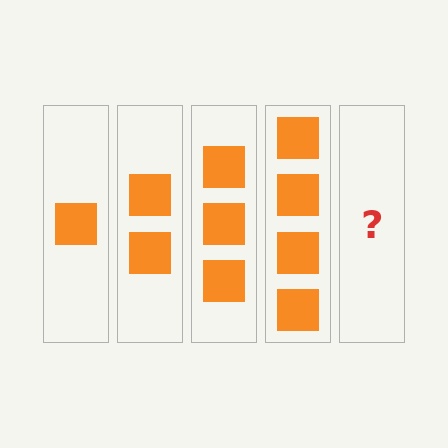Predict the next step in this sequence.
The next step is 5 squares.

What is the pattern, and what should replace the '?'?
The pattern is that each step adds one more square. The '?' should be 5 squares.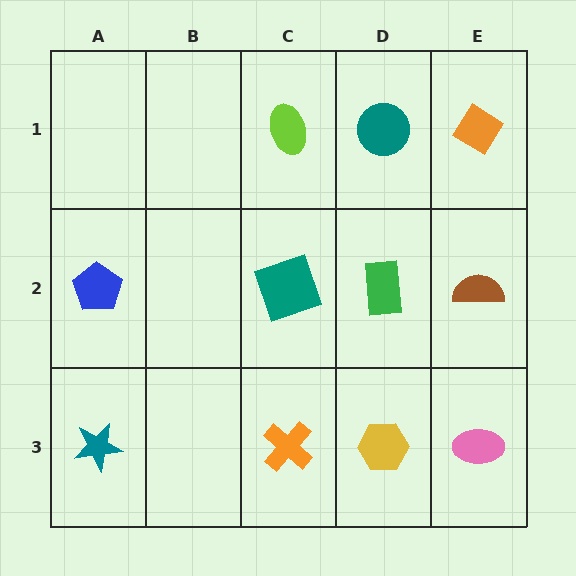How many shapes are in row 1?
3 shapes.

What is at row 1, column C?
A lime ellipse.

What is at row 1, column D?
A teal circle.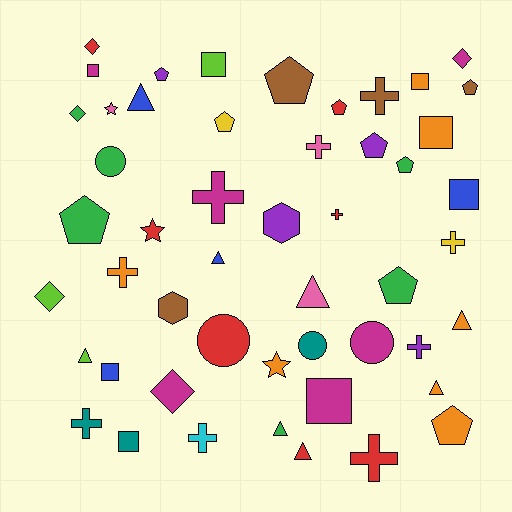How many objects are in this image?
There are 50 objects.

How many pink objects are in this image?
There are 3 pink objects.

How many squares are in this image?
There are 8 squares.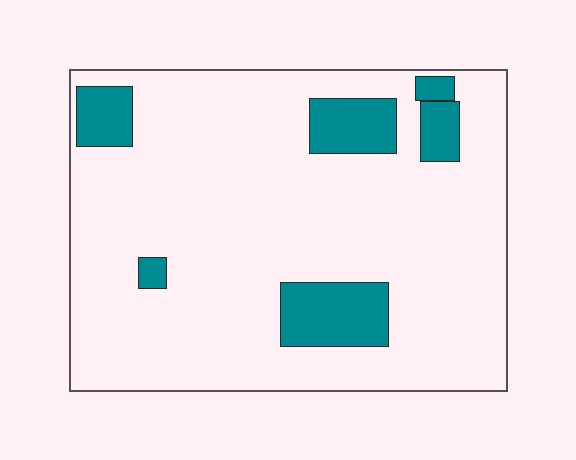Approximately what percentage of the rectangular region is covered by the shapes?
Approximately 15%.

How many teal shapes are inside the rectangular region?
6.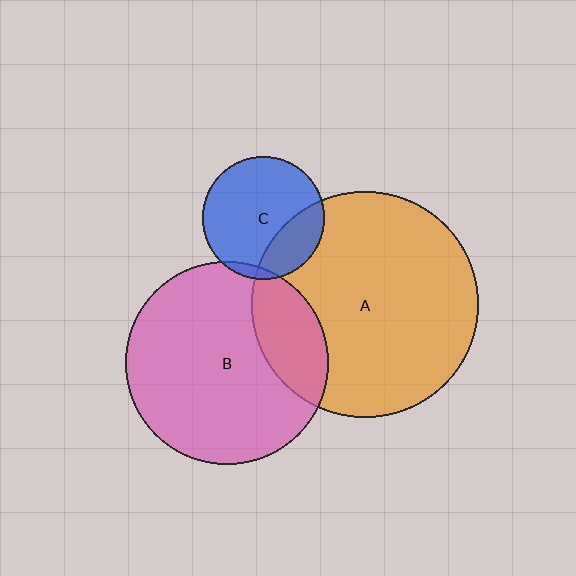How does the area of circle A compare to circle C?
Approximately 3.4 times.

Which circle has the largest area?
Circle A (orange).